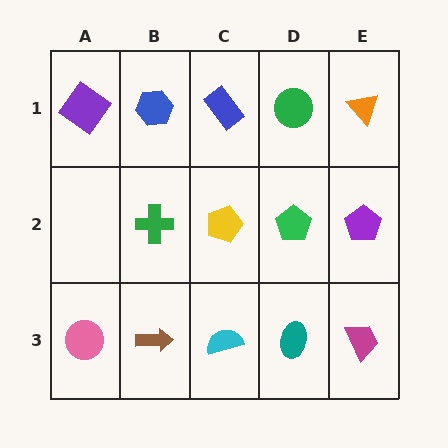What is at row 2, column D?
A green pentagon.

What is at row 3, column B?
A brown arrow.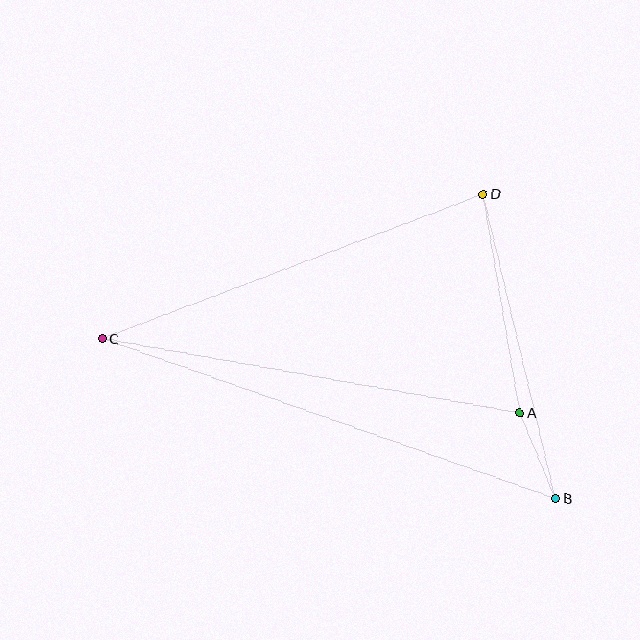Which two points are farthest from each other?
Points B and C are farthest from each other.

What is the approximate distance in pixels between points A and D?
The distance between A and D is approximately 222 pixels.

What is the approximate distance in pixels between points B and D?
The distance between B and D is approximately 313 pixels.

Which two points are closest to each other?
Points A and B are closest to each other.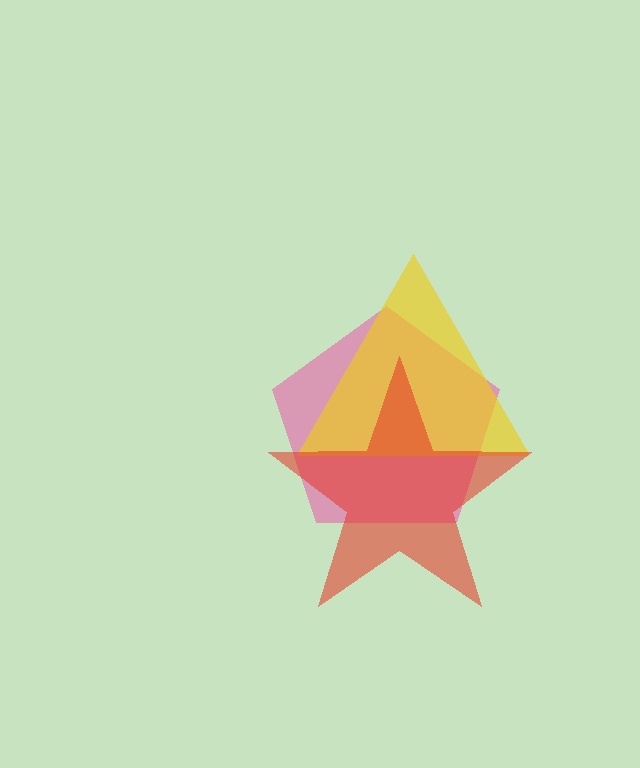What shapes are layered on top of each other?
The layered shapes are: a pink pentagon, a yellow triangle, a red star.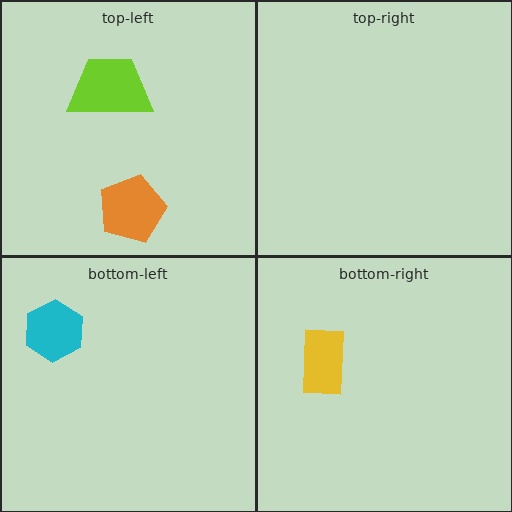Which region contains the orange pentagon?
The top-left region.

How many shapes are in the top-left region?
2.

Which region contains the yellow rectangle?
The bottom-right region.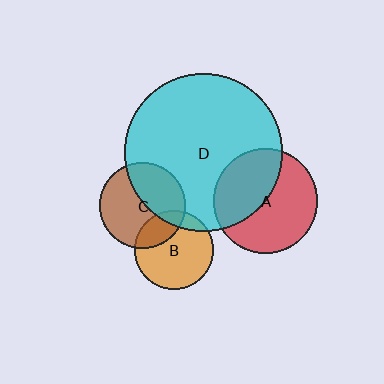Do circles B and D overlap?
Yes.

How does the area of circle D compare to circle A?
Approximately 2.3 times.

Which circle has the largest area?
Circle D (cyan).